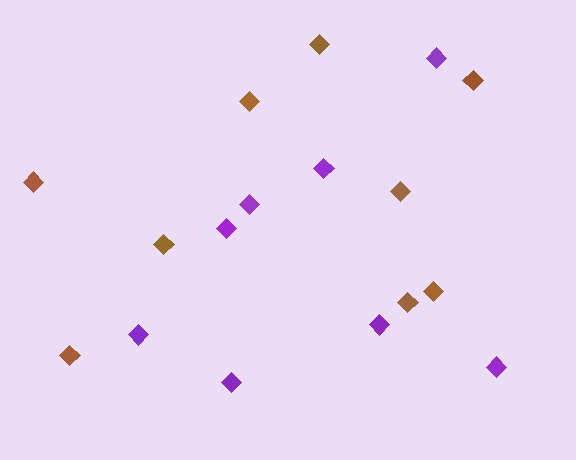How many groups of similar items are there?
There are 2 groups: one group of brown diamonds (9) and one group of purple diamonds (8).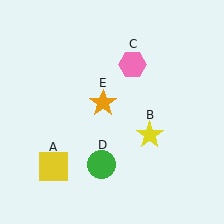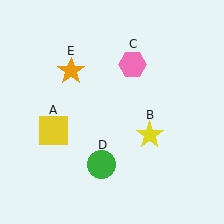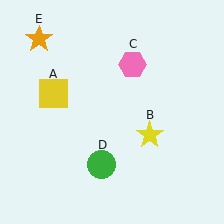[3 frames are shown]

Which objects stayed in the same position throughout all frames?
Yellow star (object B) and pink hexagon (object C) and green circle (object D) remained stationary.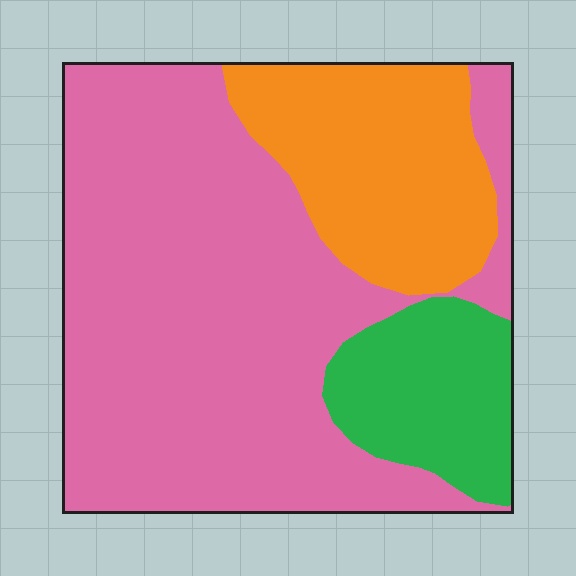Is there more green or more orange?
Orange.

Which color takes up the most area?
Pink, at roughly 65%.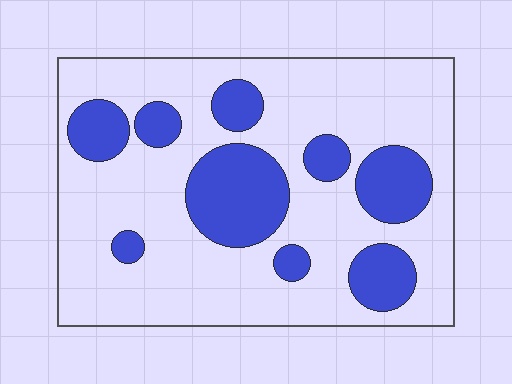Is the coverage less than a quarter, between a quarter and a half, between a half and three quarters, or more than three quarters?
Between a quarter and a half.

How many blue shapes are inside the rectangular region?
9.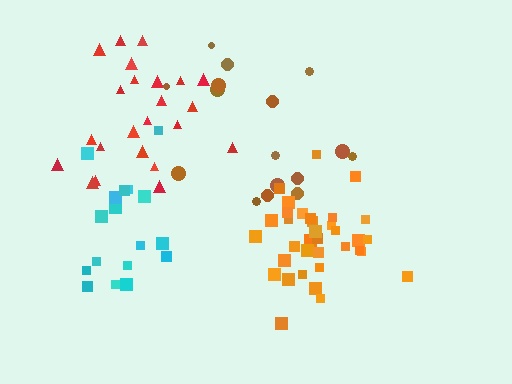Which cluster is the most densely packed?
Orange.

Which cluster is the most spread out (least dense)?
Brown.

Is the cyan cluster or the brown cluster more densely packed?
Cyan.